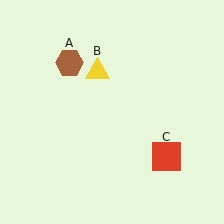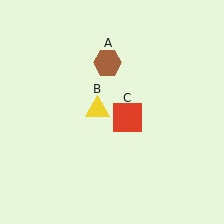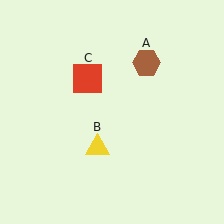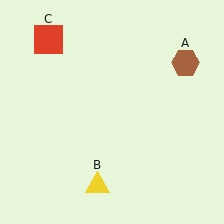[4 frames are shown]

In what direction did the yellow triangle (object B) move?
The yellow triangle (object B) moved down.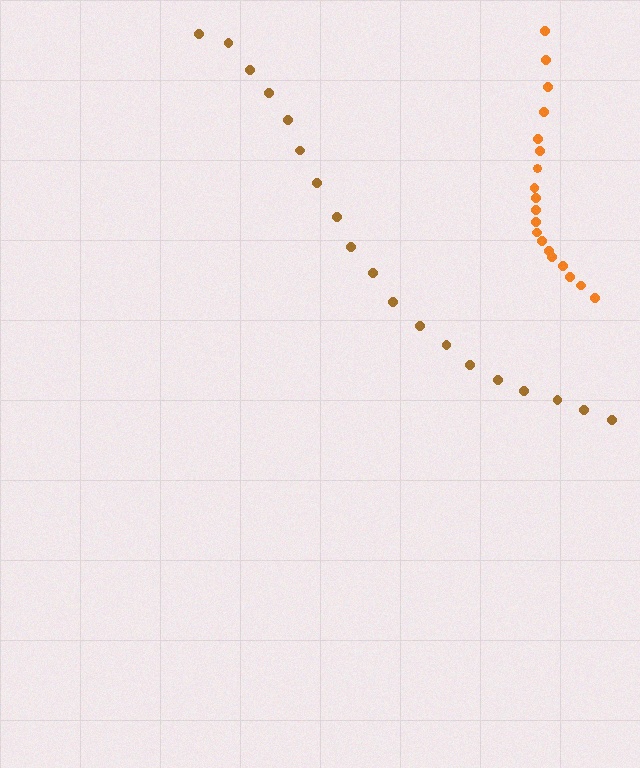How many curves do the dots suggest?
There are 2 distinct paths.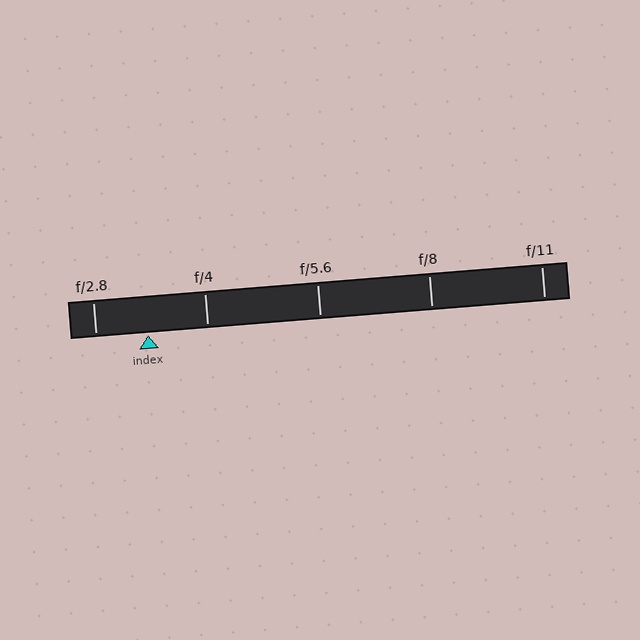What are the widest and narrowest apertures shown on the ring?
The widest aperture shown is f/2.8 and the narrowest is f/11.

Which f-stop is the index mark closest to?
The index mark is closest to f/2.8.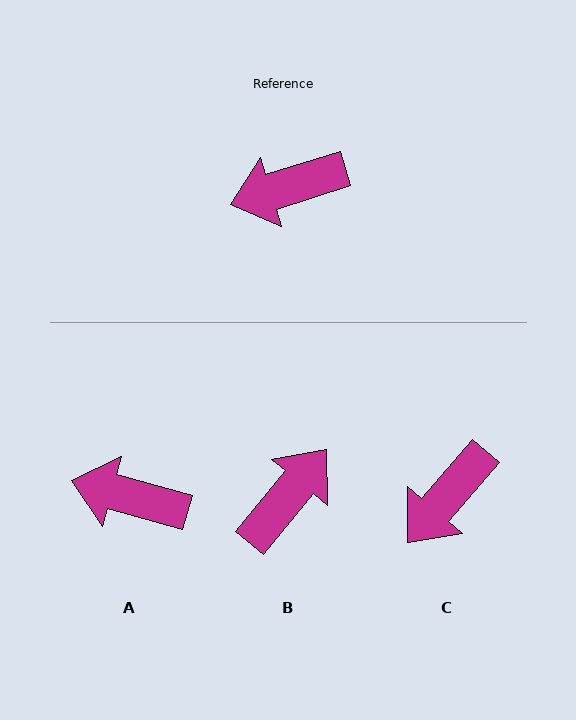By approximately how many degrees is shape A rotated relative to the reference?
Approximately 33 degrees clockwise.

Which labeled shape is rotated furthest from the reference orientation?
B, about 147 degrees away.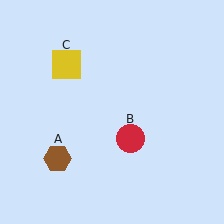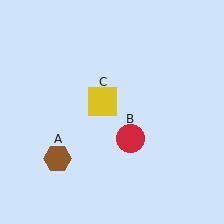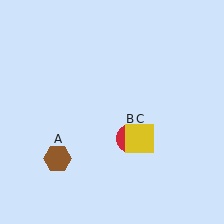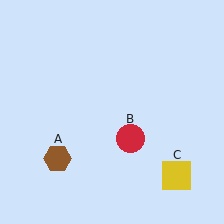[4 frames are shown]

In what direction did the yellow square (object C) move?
The yellow square (object C) moved down and to the right.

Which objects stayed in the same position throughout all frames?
Brown hexagon (object A) and red circle (object B) remained stationary.